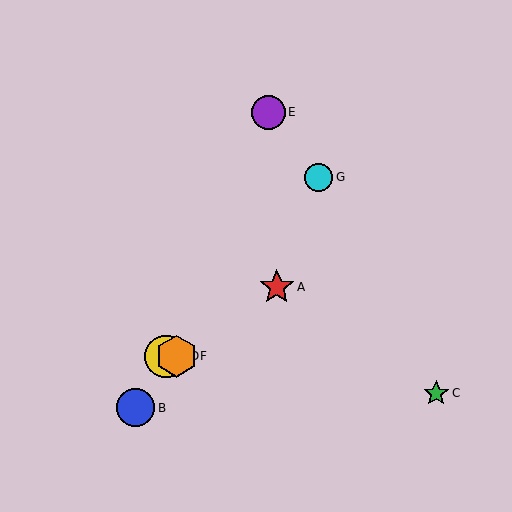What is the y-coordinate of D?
Object D is at y≈356.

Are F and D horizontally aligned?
Yes, both are at y≈356.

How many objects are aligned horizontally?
2 objects (D, F) are aligned horizontally.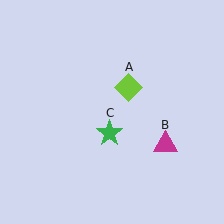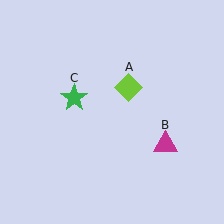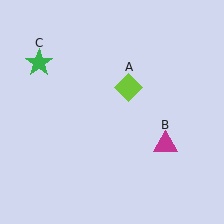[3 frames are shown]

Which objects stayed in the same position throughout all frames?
Lime diamond (object A) and magenta triangle (object B) remained stationary.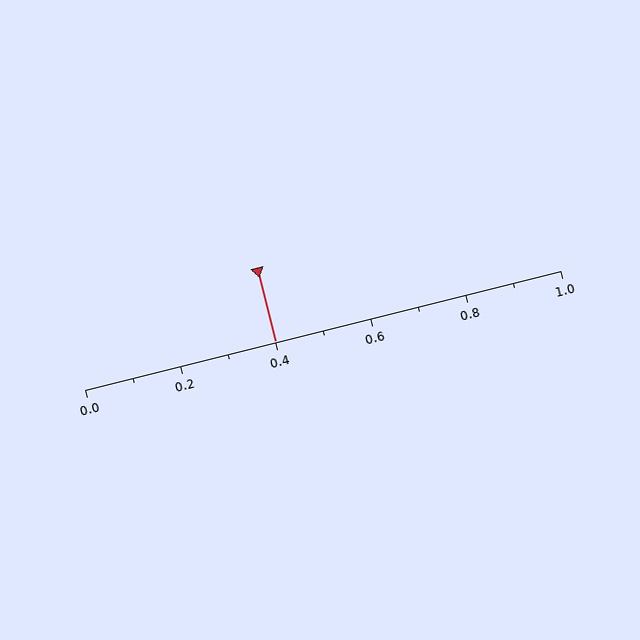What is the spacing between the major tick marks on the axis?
The major ticks are spaced 0.2 apart.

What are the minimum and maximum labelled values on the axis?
The axis runs from 0.0 to 1.0.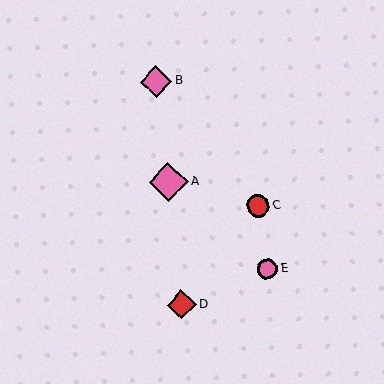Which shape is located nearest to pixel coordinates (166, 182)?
The pink diamond (labeled A) at (168, 182) is nearest to that location.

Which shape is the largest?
The pink diamond (labeled A) is the largest.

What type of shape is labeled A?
Shape A is a pink diamond.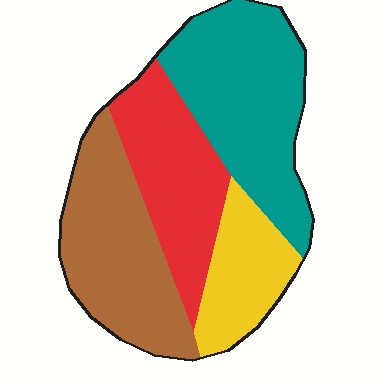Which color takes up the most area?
Teal, at roughly 35%.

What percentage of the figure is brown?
Brown covers 28% of the figure.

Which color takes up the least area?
Yellow, at roughly 15%.